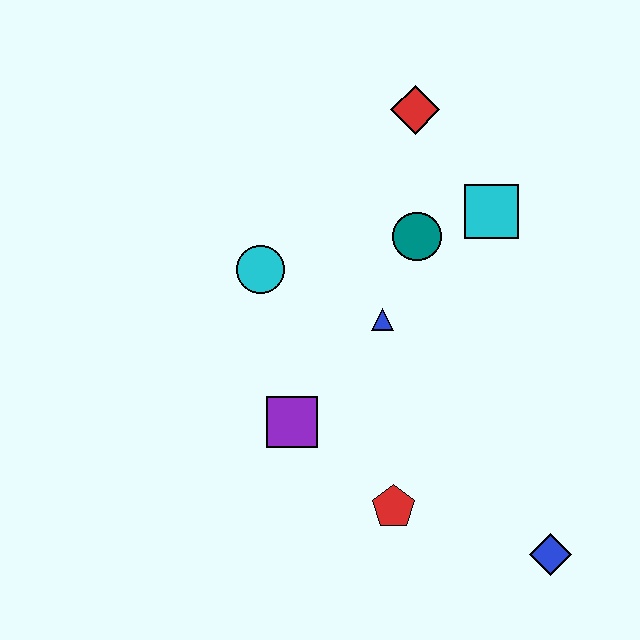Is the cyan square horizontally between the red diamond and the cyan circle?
No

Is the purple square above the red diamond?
No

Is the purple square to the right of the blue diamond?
No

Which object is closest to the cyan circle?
The blue triangle is closest to the cyan circle.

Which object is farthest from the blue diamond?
The red diamond is farthest from the blue diamond.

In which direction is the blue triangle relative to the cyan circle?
The blue triangle is to the right of the cyan circle.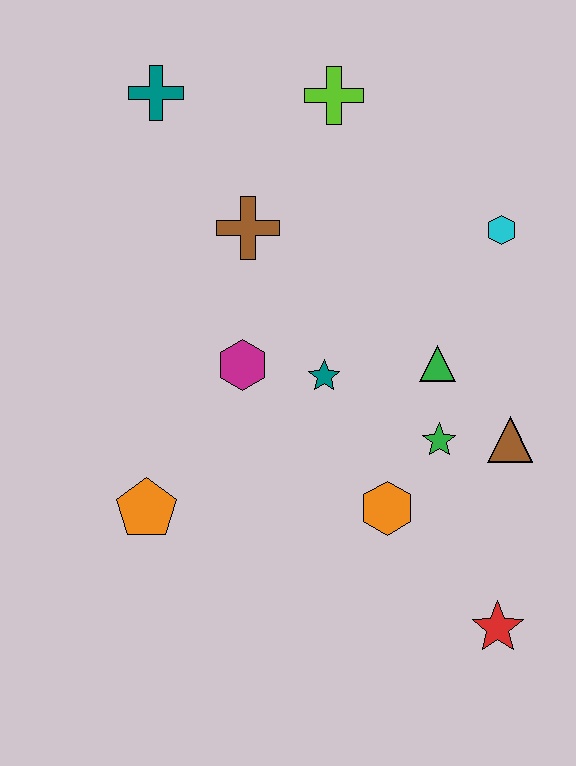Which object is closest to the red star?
The orange hexagon is closest to the red star.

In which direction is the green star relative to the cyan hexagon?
The green star is below the cyan hexagon.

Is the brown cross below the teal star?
No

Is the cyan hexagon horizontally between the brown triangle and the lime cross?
Yes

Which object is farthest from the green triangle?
The teal cross is farthest from the green triangle.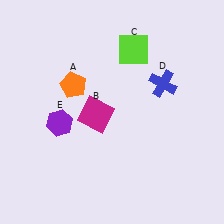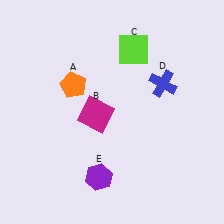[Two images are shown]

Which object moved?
The purple hexagon (E) moved down.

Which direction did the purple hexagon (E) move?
The purple hexagon (E) moved down.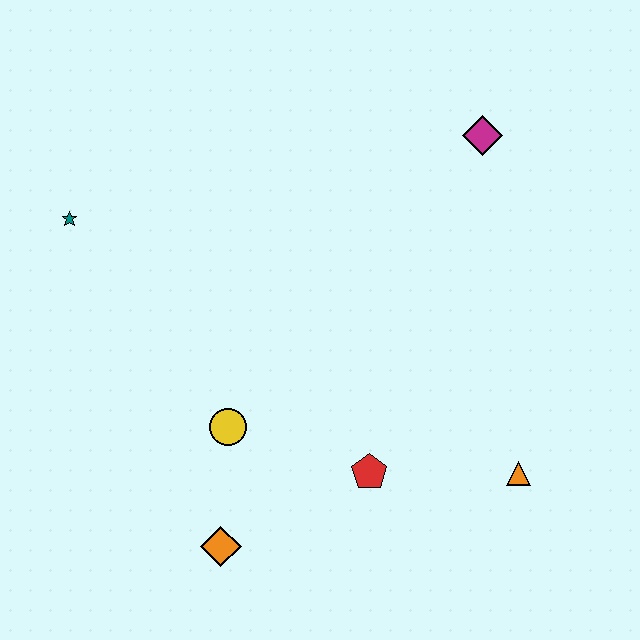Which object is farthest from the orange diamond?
The magenta diamond is farthest from the orange diamond.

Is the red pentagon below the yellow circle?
Yes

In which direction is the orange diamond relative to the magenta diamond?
The orange diamond is below the magenta diamond.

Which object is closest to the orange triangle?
The red pentagon is closest to the orange triangle.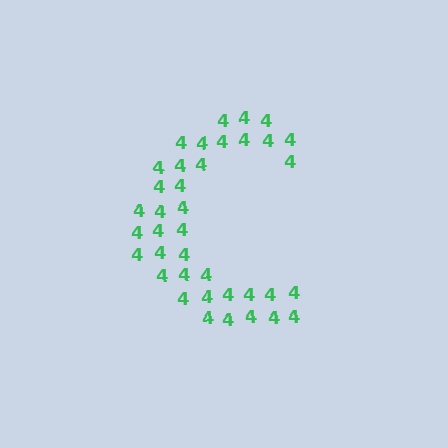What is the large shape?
The large shape is the letter C.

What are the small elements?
The small elements are digit 4's.